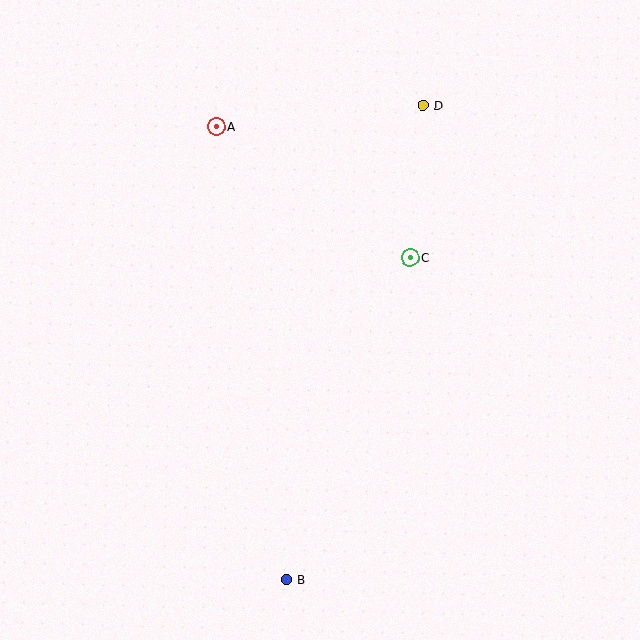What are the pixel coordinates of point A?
Point A is at (216, 126).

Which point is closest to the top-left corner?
Point A is closest to the top-left corner.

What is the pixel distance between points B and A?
The distance between B and A is 458 pixels.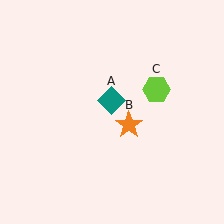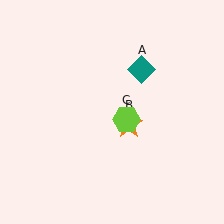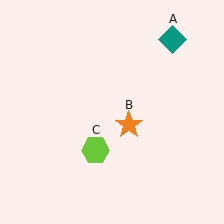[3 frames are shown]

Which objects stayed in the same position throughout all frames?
Orange star (object B) remained stationary.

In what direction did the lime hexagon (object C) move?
The lime hexagon (object C) moved down and to the left.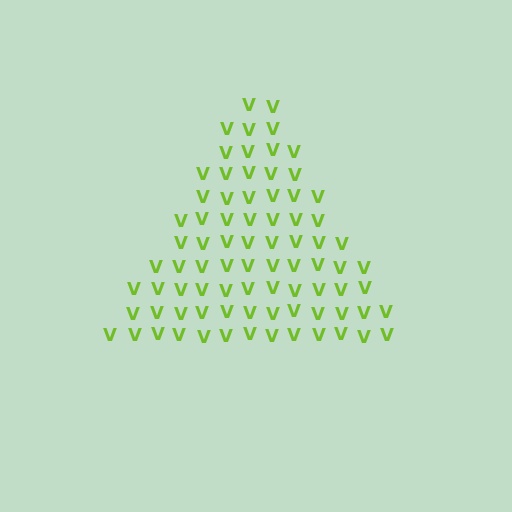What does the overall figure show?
The overall figure shows a triangle.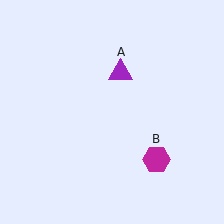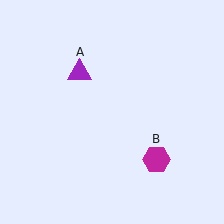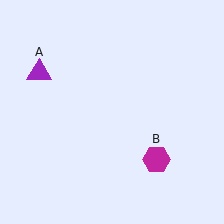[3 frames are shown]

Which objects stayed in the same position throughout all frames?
Magenta hexagon (object B) remained stationary.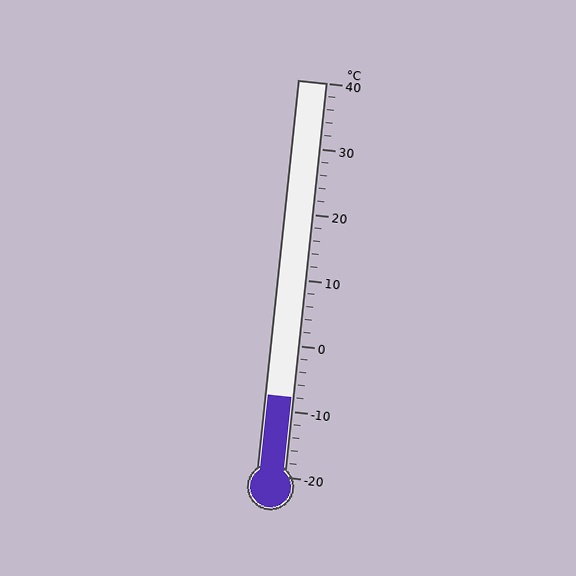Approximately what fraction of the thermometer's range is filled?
The thermometer is filled to approximately 20% of its range.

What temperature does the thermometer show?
The thermometer shows approximately -8°C.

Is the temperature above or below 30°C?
The temperature is below 30°C.